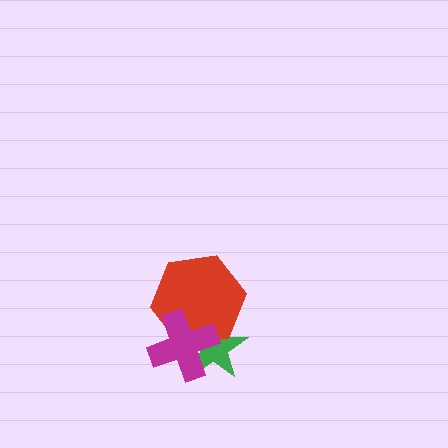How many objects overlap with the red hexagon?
2 objects overlap with the red hexagon.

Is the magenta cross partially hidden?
No, no other shape covers it.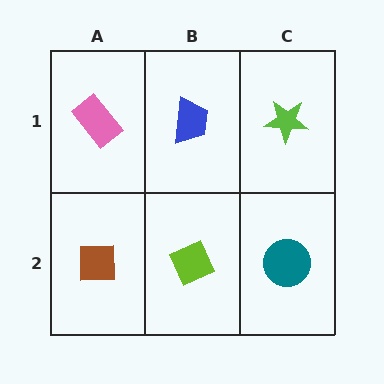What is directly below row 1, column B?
A lime diamond.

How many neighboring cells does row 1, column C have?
2.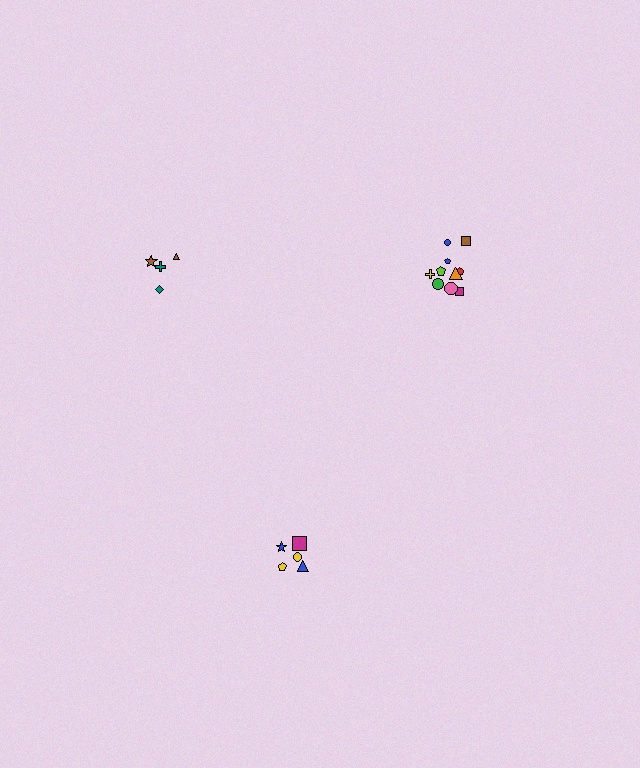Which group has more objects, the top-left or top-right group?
The top-right group.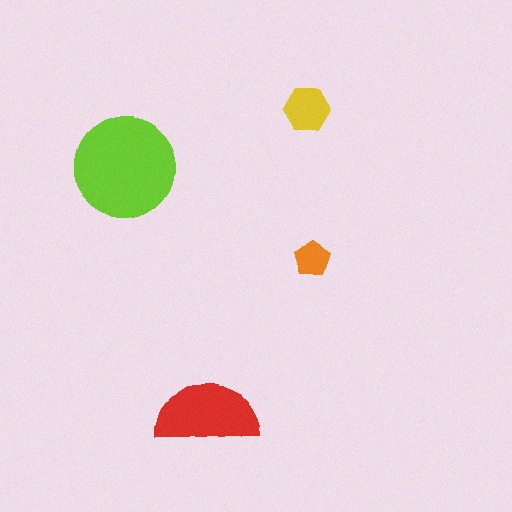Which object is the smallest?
The orange pentagon.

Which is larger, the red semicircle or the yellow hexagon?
The red semicircle.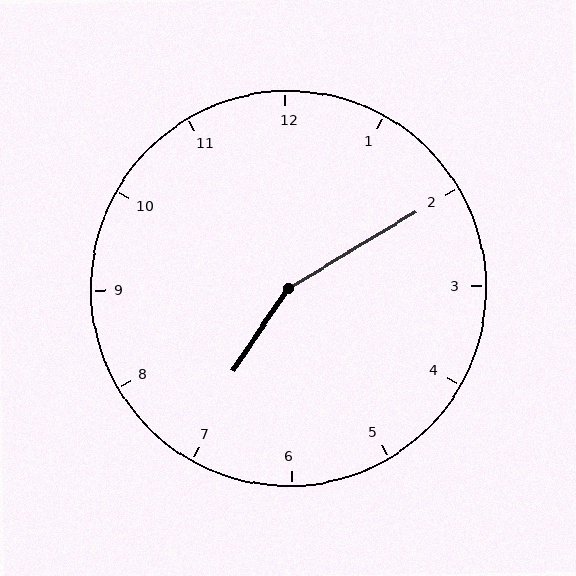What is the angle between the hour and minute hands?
Approximately 155 degrees.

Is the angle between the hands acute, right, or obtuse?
It is obtuse.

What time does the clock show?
7:10.